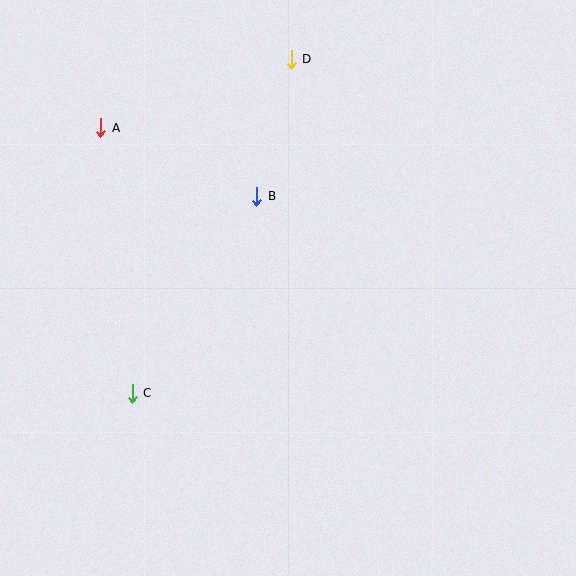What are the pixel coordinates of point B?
Point B is at (257, 196).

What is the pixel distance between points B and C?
The distance between B and C is 233 pixels.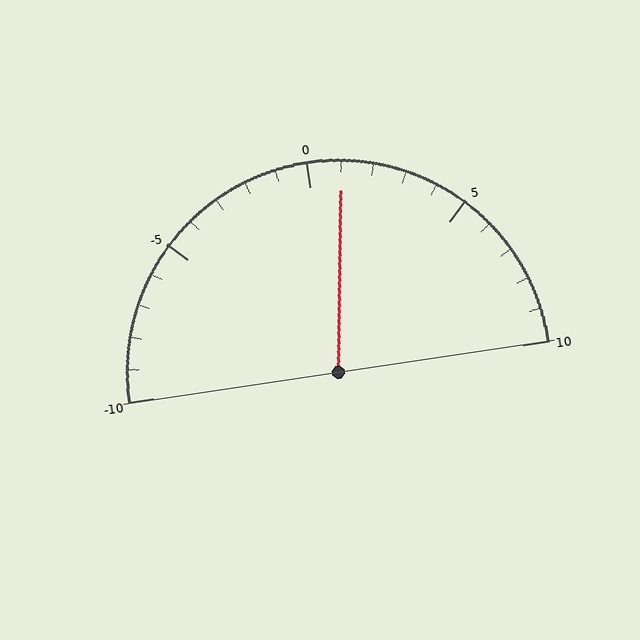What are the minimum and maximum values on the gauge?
The gauge ranges from -10 to 10.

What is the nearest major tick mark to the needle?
The nearest major tick mark is 0.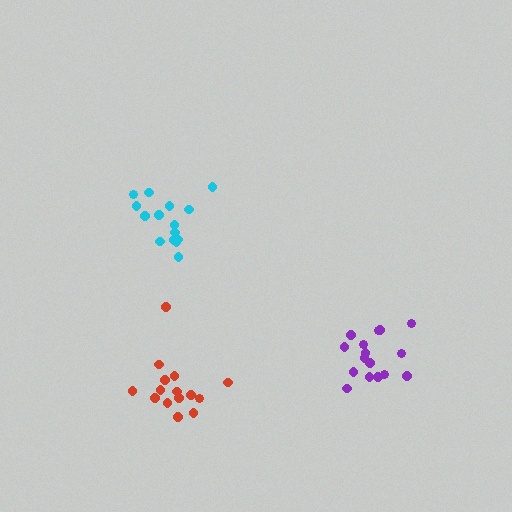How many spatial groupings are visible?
There are 3 spatial groupings.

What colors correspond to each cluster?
The clusters are colored: purple, cyan, red.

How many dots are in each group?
Group 1: 16 dots, Group 2: 15 dots, Group 3: 15 dots (46 total).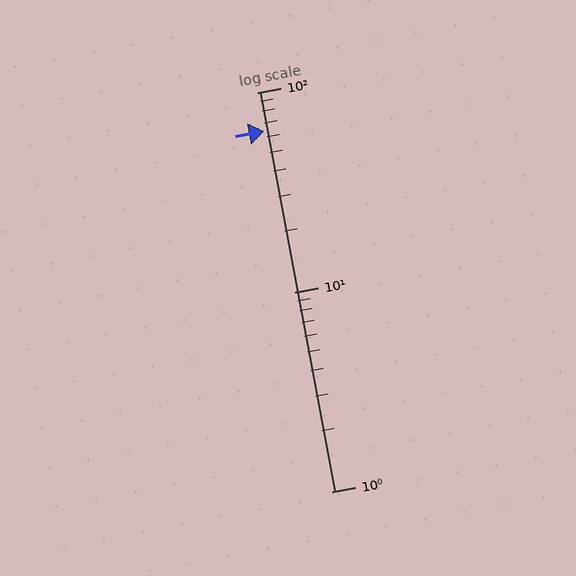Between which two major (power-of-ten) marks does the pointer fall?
The pointer is between 10 and 100.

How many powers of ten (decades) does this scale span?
The scale spans 2 decades, from 1 to 100.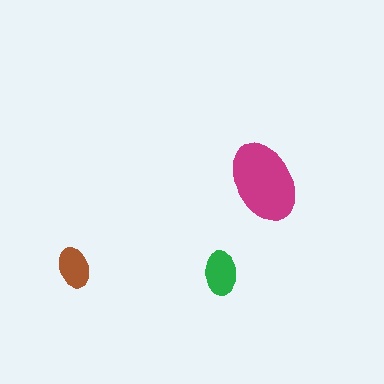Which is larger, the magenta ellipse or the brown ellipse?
The magenta one.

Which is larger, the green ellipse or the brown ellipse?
The green one.